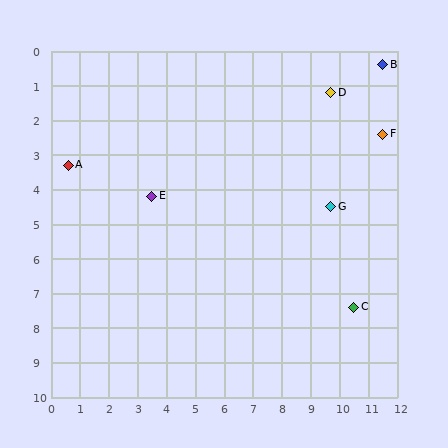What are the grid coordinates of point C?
Point C is at approximately (10.5, 7.4).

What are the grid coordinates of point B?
Point B is at approximately (11.5, 0.4).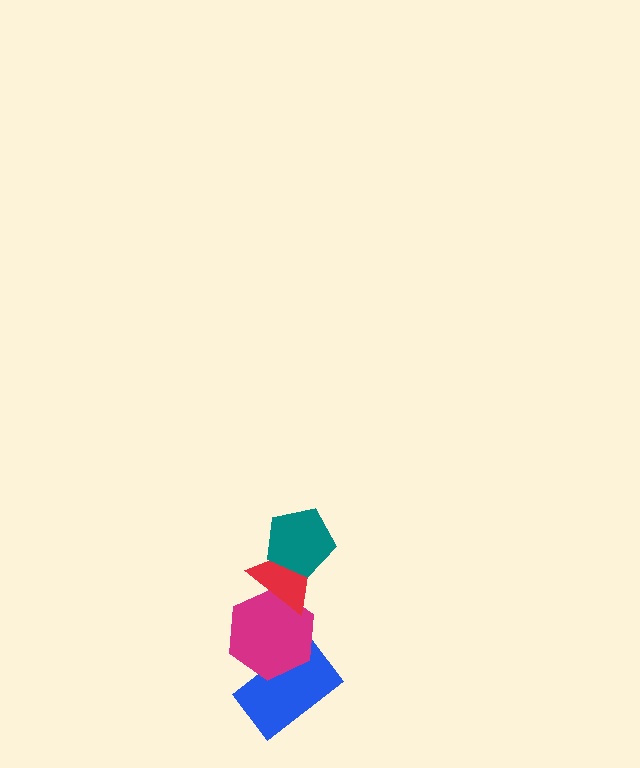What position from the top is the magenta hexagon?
The magenta hexagon is 3rd from the top.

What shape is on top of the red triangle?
The teal pentagon is on top of the red triangle.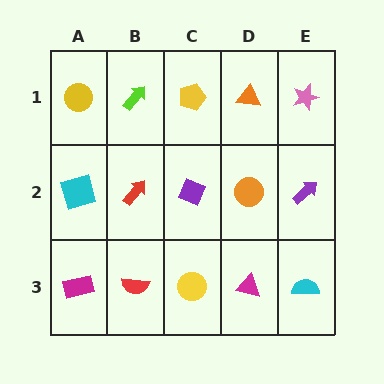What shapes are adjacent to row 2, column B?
A lime arrow (row 1, column B), a red semicircle (row 3, column B), a cyan square (row 2, column A), a purple diamond (row 2, column C).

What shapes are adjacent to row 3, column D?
An orange circle (row 2, column D), a yellow circle (row 3, column C), a cyan semicircle (row 3, column E).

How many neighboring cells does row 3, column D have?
3.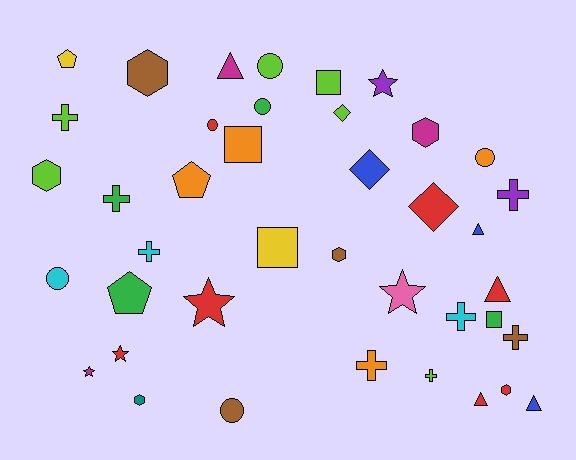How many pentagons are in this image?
There are 3 pentagons.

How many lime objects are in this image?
There are 6 lime objects.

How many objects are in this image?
There are 40 objects.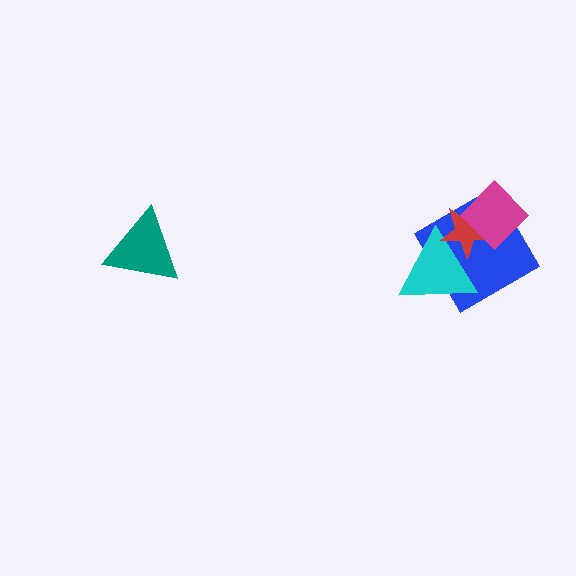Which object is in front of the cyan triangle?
The red star is in front of the cyan triangle.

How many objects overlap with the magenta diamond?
2 objects overlap with the magenta diamond.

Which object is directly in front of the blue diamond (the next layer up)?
The cyan triangle is directly in front of the blue diamond.